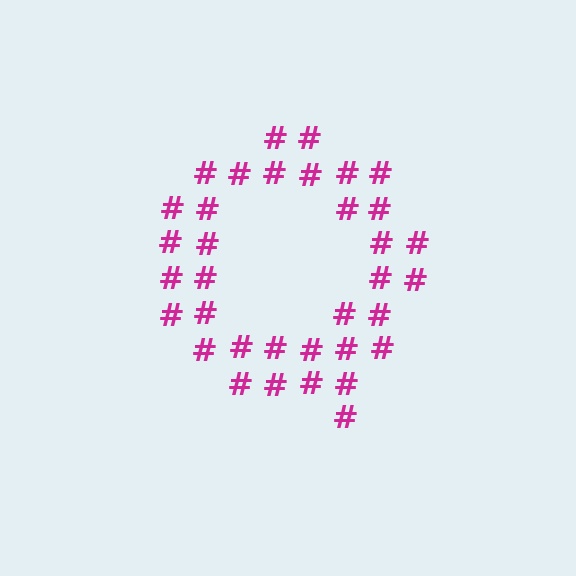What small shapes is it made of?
It is made of small hash symbols.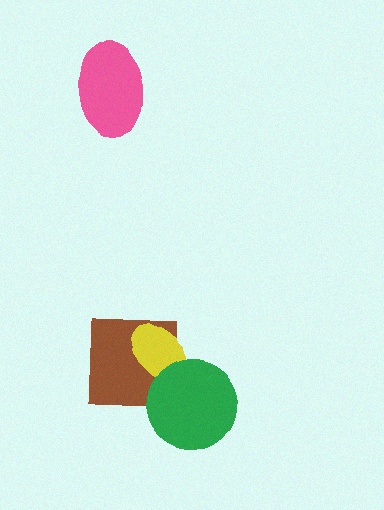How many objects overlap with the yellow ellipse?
2 objects overlap with the yellow ellipse.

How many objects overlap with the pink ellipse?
0 objects overlap with the pink ellipse.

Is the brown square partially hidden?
Yes, it is partially covered by another shape.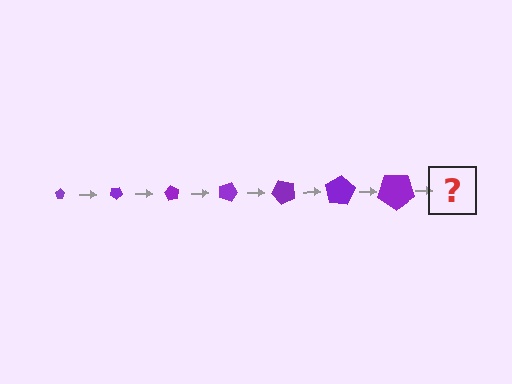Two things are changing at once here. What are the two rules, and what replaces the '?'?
The two rules are that the pentagon grows larger each step and it rotates 30 degrees each step. The '?' should be a pentagon, larger than the previous one and rotated 210 degrees from the start.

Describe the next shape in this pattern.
It should be a pentagon, larger than the previous one and rotated 210 degrees from the start.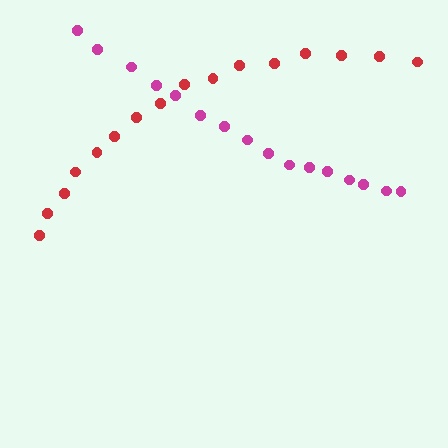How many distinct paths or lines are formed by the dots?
There are 2 distinct paths.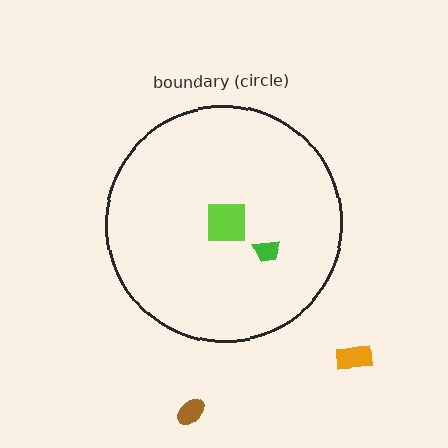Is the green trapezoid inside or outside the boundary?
Inside.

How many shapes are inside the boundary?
2 inside, 2 outside.